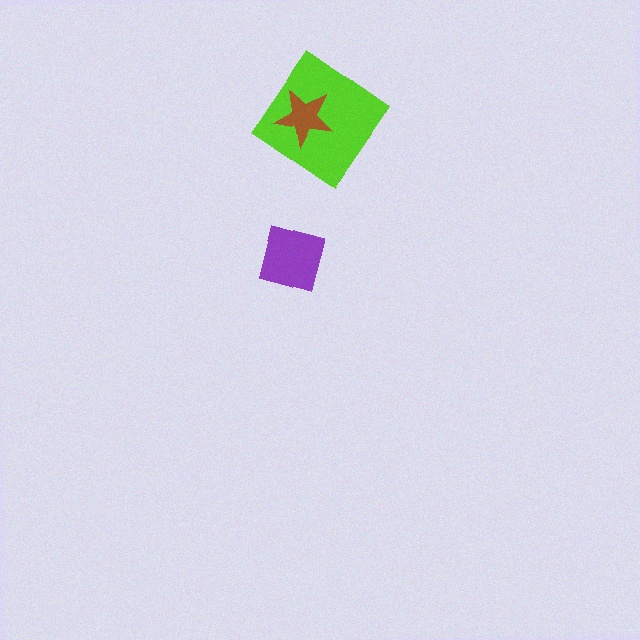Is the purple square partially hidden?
No, no other shape covers it.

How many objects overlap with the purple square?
0 objects overlap with the purple square.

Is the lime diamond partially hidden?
Yes, it is partially covered by another shape.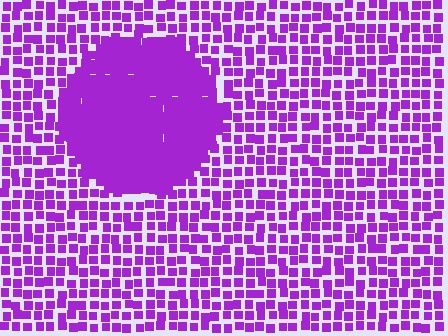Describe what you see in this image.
The image contains small purple elements arranged at two different densities. A circle-shaped region is visible where the elements are more densely packed than the surrounding area.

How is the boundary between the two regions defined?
The boundary is defined by a change in element density (approximately 2.2x ratio). All elements are the same color, size, and shape.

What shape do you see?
I see a circle.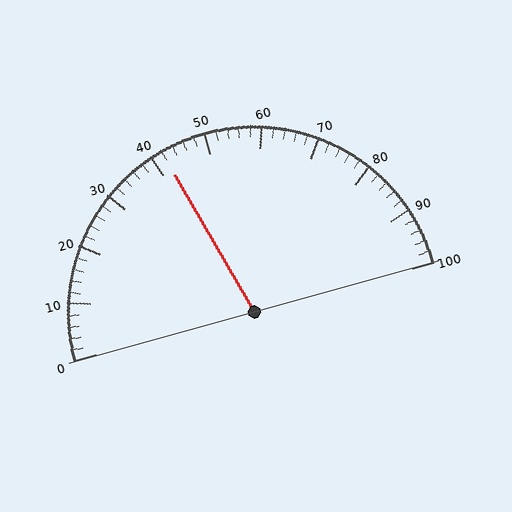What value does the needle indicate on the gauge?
The needle indicates approximately 42.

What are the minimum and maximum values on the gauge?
The gauge ranges from 0 to 100.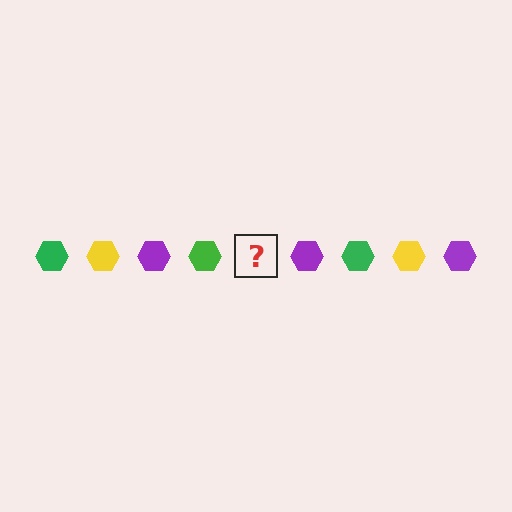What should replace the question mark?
The question mark should be replaced with a yellow hexagon.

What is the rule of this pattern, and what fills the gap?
The rule is that the pattern cycles through green, yellow, purple hexagons. The gap should be filled with a yellow hexagon.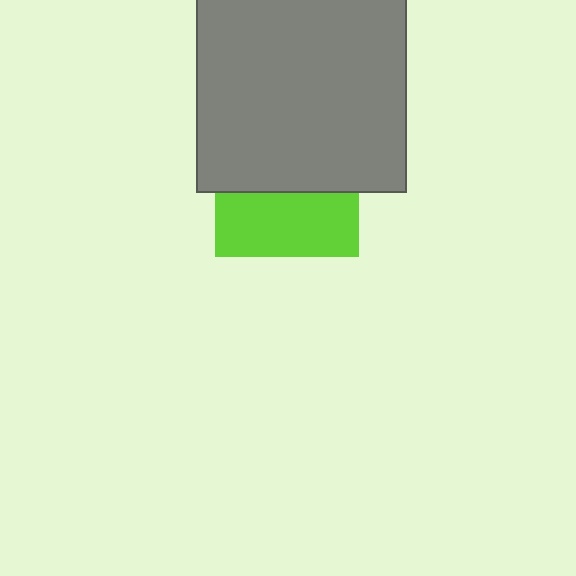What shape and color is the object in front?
The object in front is a gray rectangle.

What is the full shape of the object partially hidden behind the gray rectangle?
The partially hidden object is a lime square.